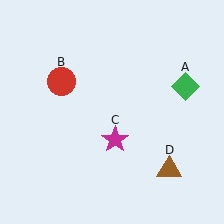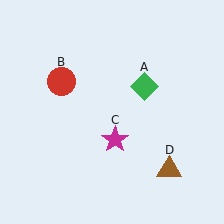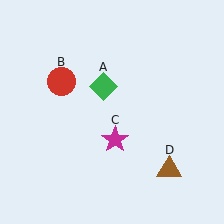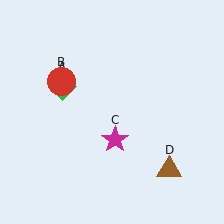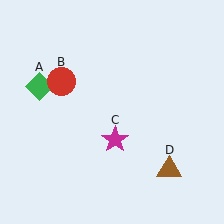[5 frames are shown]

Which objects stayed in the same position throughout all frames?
Red circle (object B) and magenta star (object C) and brown triangle (object D) remained stationary.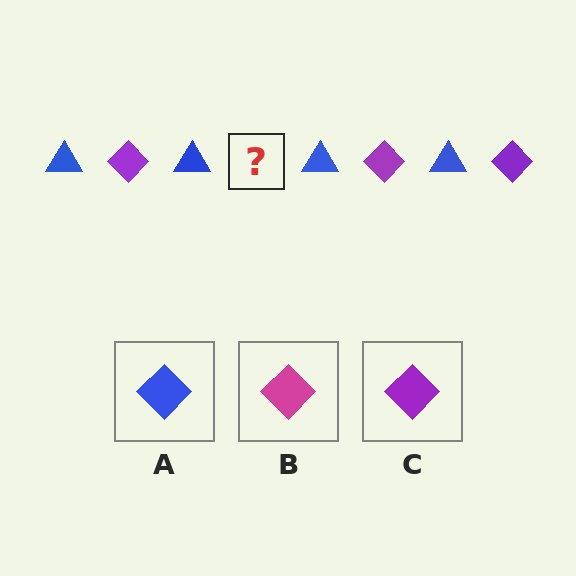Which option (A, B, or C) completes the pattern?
C.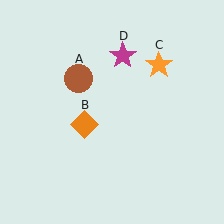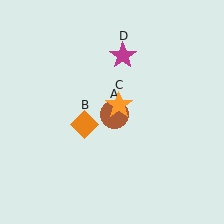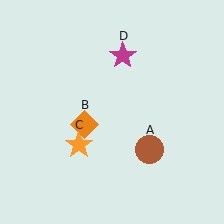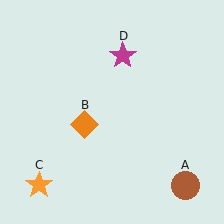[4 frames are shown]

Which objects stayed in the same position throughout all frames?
Orange diamond (object B) and magenta star (object D) remained stationary.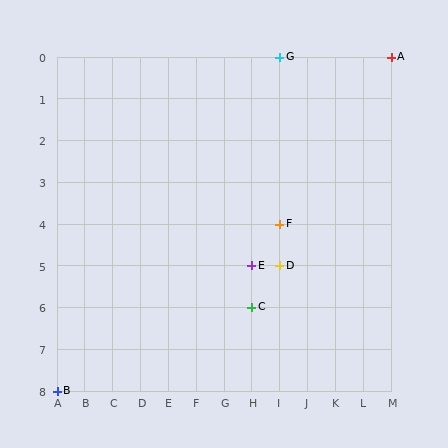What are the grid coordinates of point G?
Point G is at grid coordinates (I, 0).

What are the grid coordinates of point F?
Point F is at grid coordinates (I, 4).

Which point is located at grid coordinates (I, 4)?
Point F is at (I, 4).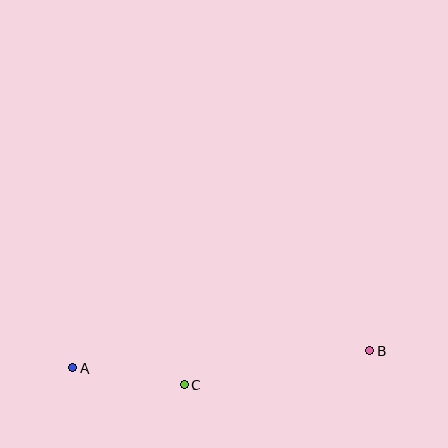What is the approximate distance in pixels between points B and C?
The distance between B and C is approximately 188 pixels.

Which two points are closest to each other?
Points A and C are closest to each other.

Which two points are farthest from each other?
Points A and B are farthest from each other.